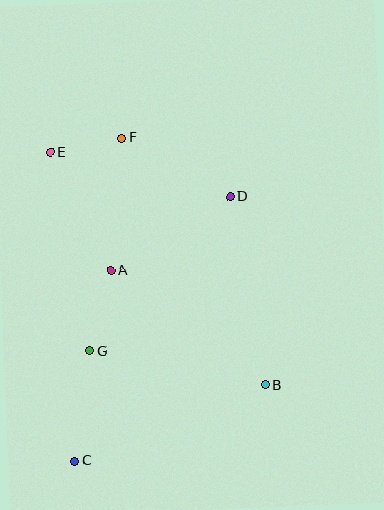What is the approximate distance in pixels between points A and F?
The distance between A and F is approximately 133 pixels.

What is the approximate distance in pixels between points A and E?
The distance between A and E is approximately 133 pixels.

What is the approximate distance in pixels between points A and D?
The distance between A and D is approximately 140 pixels.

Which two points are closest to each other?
Points E and F are closest to each other.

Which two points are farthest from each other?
Points C and F are farthest from each other.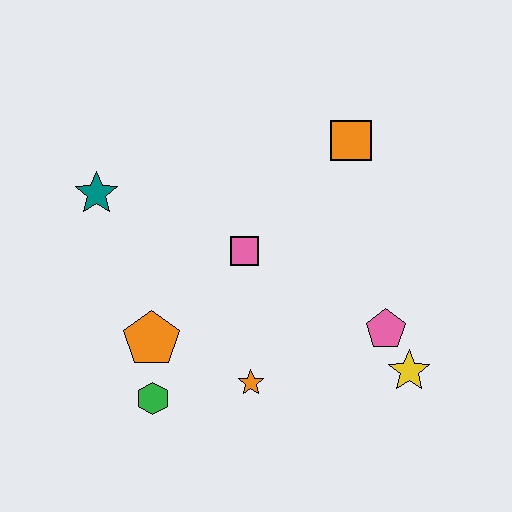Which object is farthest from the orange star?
The orange square is farthest from the orange star.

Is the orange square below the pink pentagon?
No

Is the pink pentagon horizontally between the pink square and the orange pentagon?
No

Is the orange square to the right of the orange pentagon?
Yes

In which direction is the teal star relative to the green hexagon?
The teal star is above the green hexagon.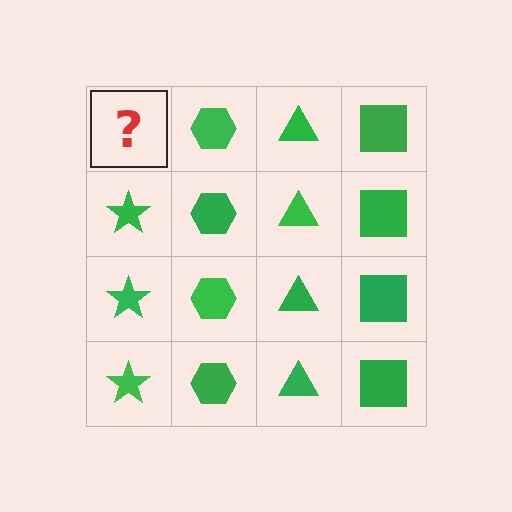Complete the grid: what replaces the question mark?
The question mark should be replaced with a green star.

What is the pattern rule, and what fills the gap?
The rule is that each column has a consistent shape. The gap should be filled with a green star.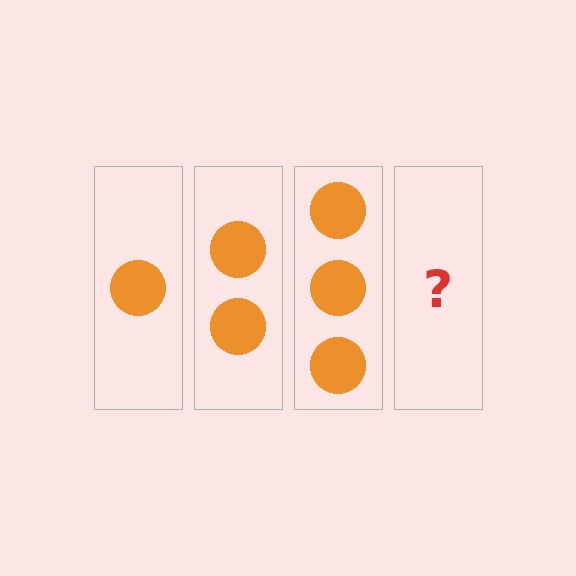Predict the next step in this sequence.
The next step is 4 circles.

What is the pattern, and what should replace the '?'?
The pattern is that each step adds one more circle. The '?' should be 4 circles.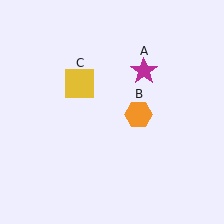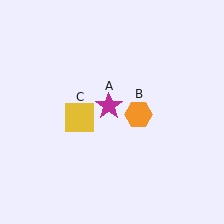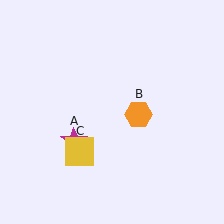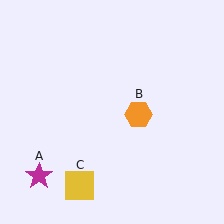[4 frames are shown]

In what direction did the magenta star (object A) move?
The magenta star (object A) moved down and to the left.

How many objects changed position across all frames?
2 objects changed position: magenta star (object A), yellow square (object C).